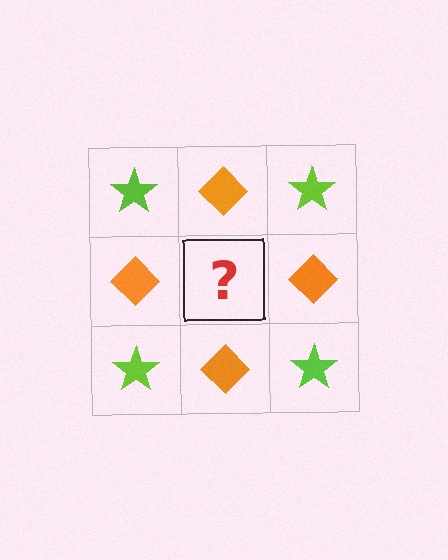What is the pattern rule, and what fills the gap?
The rule is that it alternates lime star and orange diamond in a checkerboard pattern. The gap should be filled with a lime star.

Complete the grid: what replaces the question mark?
The question mark should be replaced with a lime star.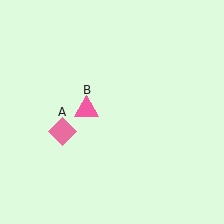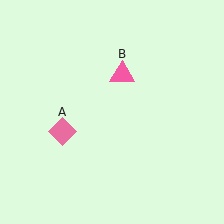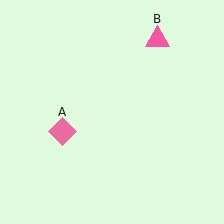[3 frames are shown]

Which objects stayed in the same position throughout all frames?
Pink diamond (object A) remained stationary.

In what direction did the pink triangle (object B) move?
The pink triangle (object B) moved up and to the right.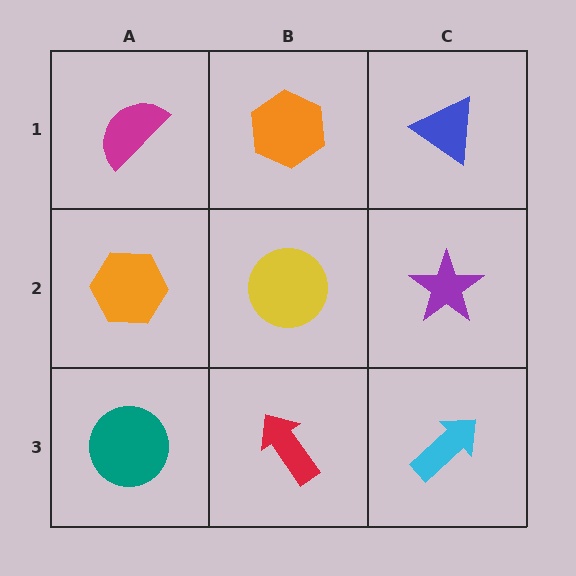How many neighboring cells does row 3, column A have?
2.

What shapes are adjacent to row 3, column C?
A purple star (row 2, column C), a red arrow (row 3, column B).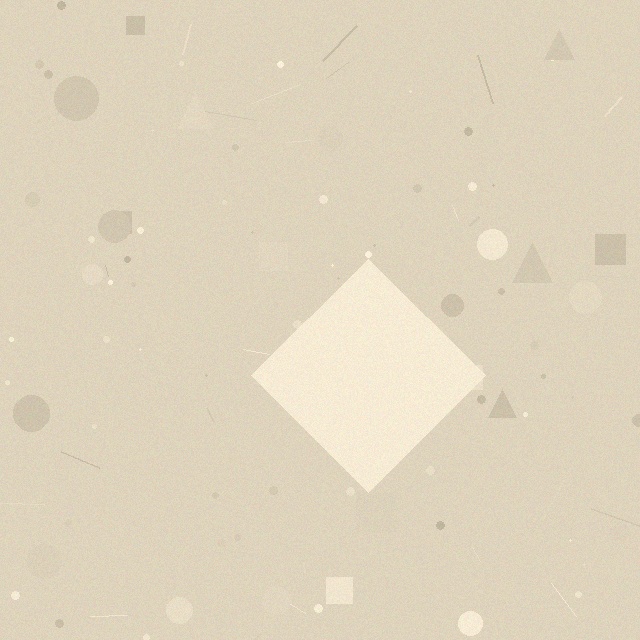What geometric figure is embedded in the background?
A diamond is embedded in the background.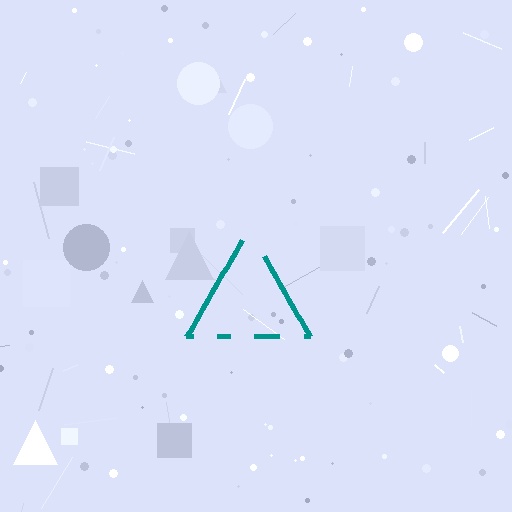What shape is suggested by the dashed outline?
The dashed outline suggests a triangle.